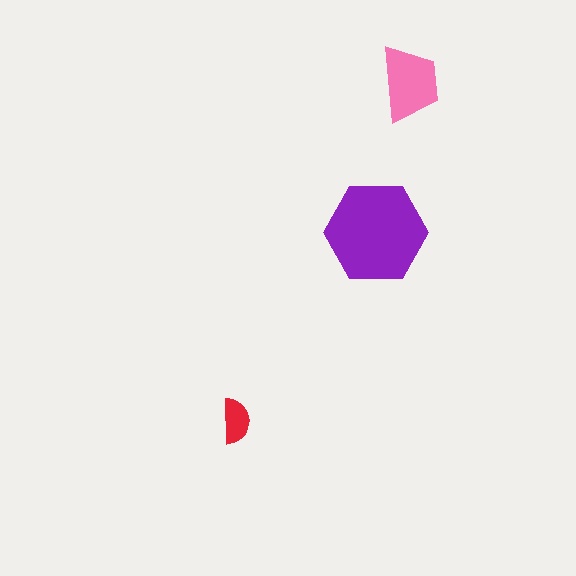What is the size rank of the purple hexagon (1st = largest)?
1st.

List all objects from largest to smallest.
The purple hexagon, the pink trapezoid, the red semicircle.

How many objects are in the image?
There are 3 objects in the image.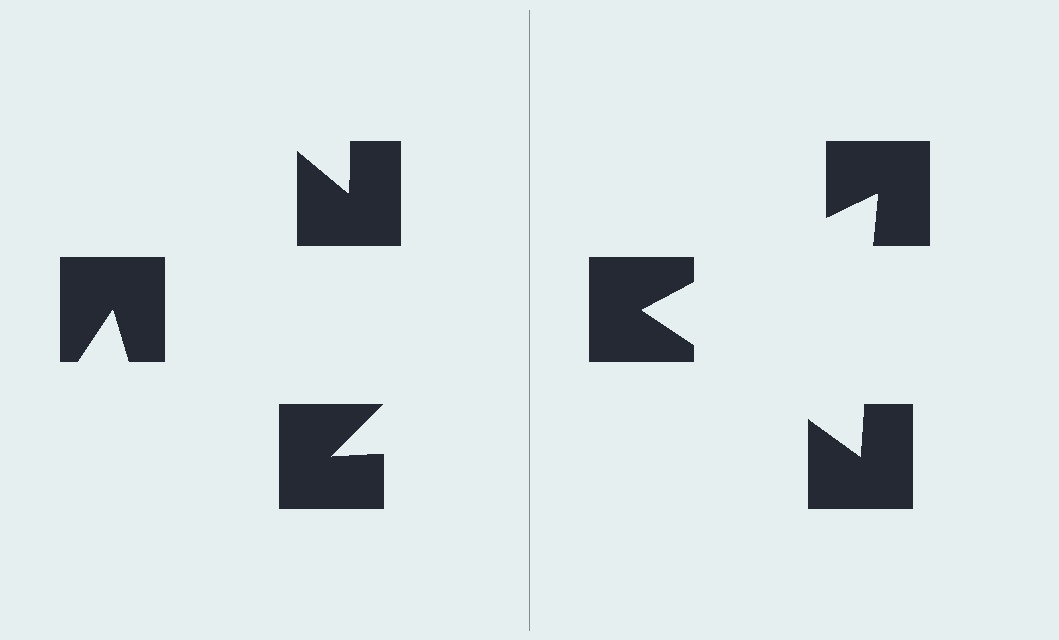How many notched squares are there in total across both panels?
6 — 3 on each side.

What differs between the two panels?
The notched squares are positioned identically on both sides; only the wedge orientations differ. On the right they align to a triangle; on the left they are misaligned.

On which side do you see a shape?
An illusory triangle appears on the right side. On the left side the wedge cuts are rotated, so no coherent shape forms.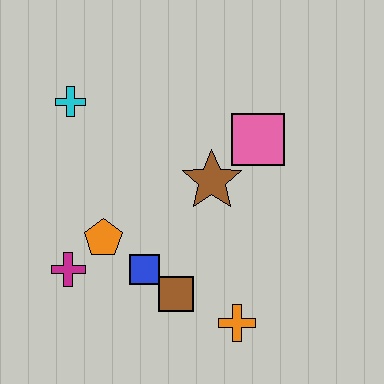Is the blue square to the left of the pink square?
Yes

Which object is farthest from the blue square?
The cyan cross is farthest from the blue square.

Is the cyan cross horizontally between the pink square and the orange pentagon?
No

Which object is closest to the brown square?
The blue square is closest to the brown square.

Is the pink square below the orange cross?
No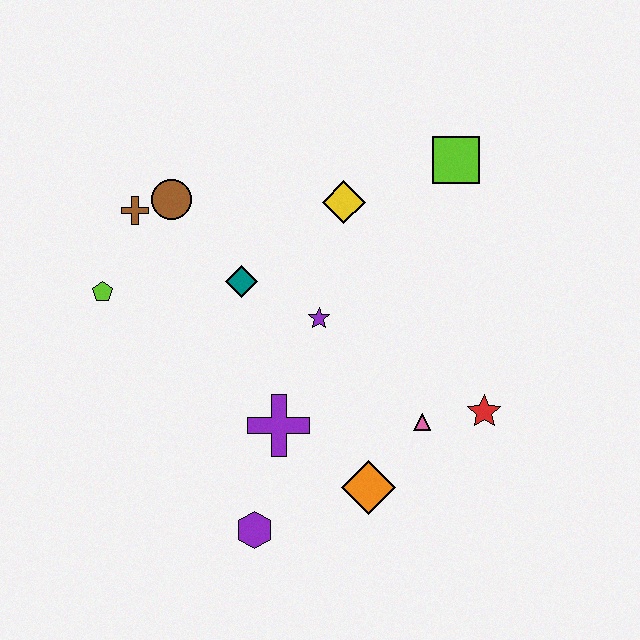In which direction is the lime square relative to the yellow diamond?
The lime square is to the right of the yellow diamond.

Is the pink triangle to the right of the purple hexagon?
Yes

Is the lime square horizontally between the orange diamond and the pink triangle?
No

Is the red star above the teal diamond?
No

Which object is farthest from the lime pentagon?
The red star is farthest from the lime pentagon.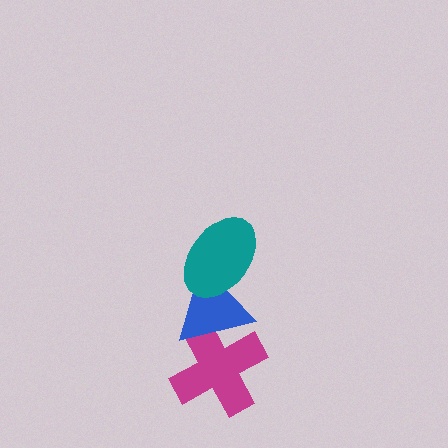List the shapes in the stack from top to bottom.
From top to bottom: the teal ellipse, the blue triangle, the magenta cross.